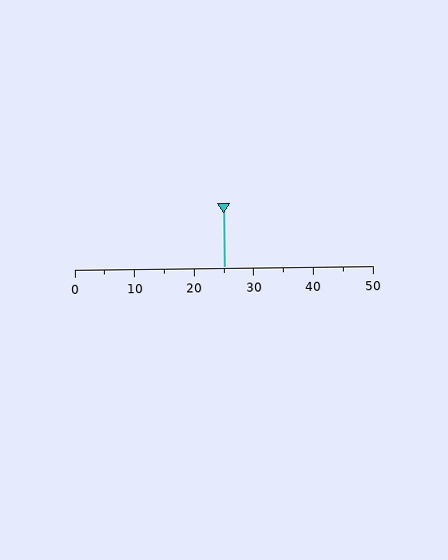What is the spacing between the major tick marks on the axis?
The major ticks are spaced 10 apart.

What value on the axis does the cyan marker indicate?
The marker indicates approximately 25.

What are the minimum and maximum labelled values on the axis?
The axis runs from 0 to 50.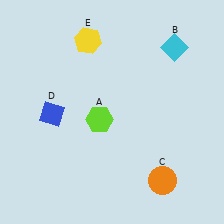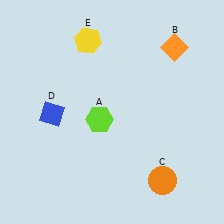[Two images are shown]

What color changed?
The diamond (B) changed from cyan in Image 1 to orange in Image 2.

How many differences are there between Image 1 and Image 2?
There is 1 difference between the two images.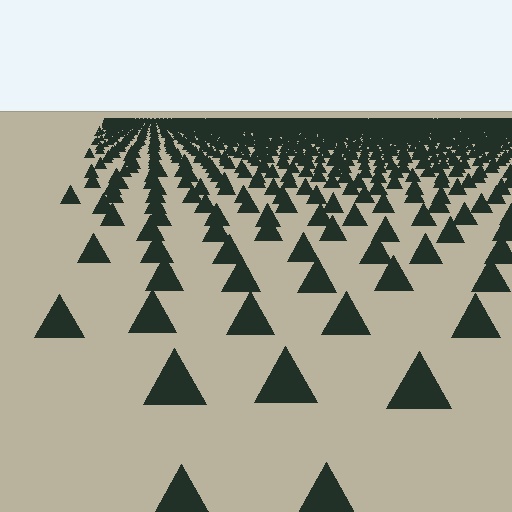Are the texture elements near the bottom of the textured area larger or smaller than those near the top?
Larger. Near the bottom, elements are closer to the viewer and appear at a bigger on-screen size.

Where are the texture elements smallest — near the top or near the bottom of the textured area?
Near the top.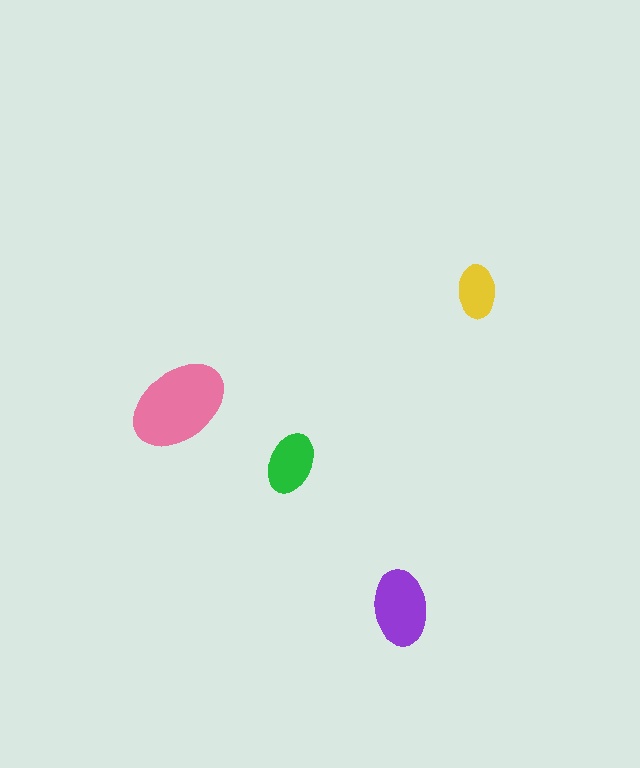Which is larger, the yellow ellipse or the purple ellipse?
The purple one.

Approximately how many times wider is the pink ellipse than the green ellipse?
About 1.5 times wider.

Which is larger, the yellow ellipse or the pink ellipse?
The pink one.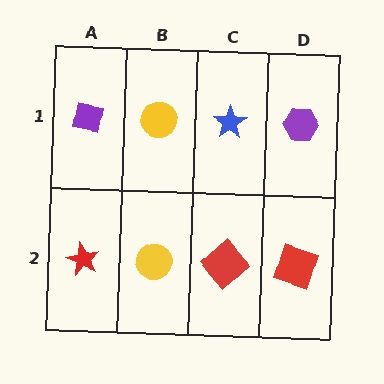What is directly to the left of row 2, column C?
A yellow circle.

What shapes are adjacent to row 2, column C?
A blue star (row 1, column C), a yellow circle (row 2, column B), a red square (row 2, column D).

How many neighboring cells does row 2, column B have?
3.